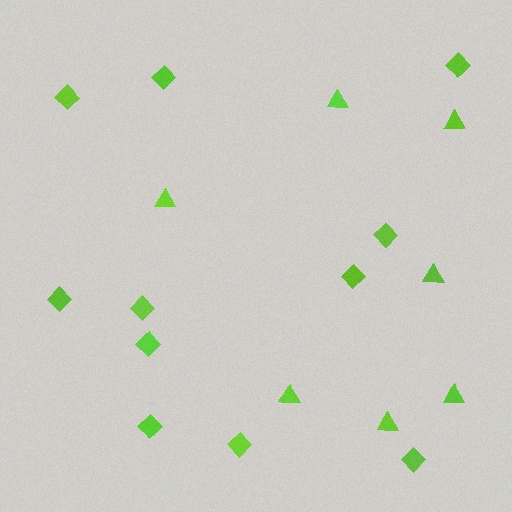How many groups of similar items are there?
There are 2 groups: one group of triangles (7) and one group of diamonds (11).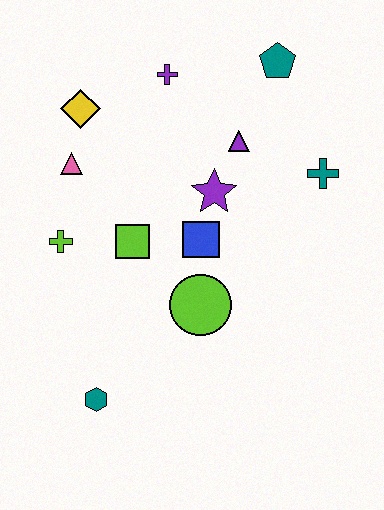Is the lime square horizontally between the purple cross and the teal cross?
No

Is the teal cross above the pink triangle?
No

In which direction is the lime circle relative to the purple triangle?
The lime circle is below the purple triangle.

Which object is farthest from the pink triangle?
The teal cross is farthest from the pink triangle.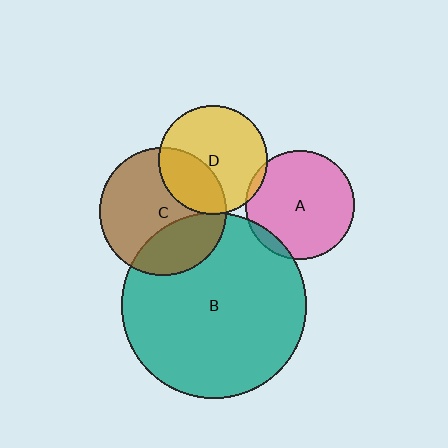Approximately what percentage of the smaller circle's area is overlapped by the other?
Approximately 35%.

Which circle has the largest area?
Circle B (teal).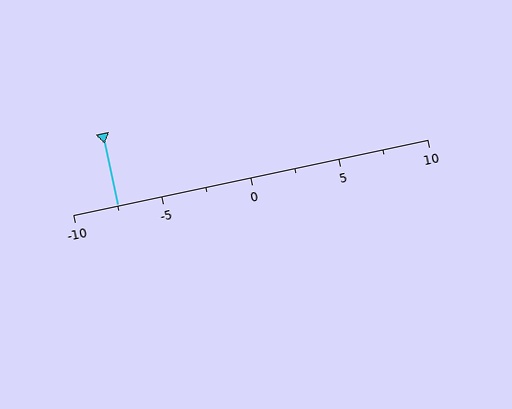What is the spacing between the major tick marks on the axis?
The major ticks are spaced 5 apart.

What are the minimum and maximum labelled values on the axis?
The axis runs from -10 to 10.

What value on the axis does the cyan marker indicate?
The marker indicates approximately -7.5.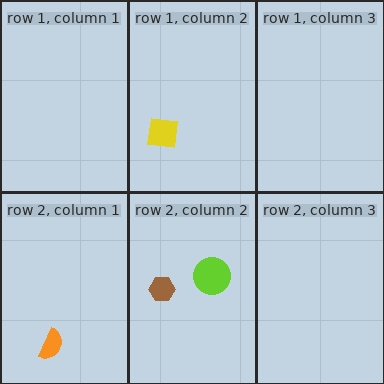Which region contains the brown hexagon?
The row 2, column 2 region.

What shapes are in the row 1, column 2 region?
The yellow square.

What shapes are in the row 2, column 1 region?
The orange semicircle.